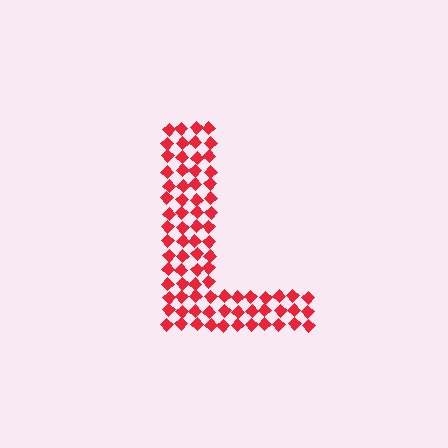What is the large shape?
The large shape is the letter L.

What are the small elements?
The small elements are diamonds.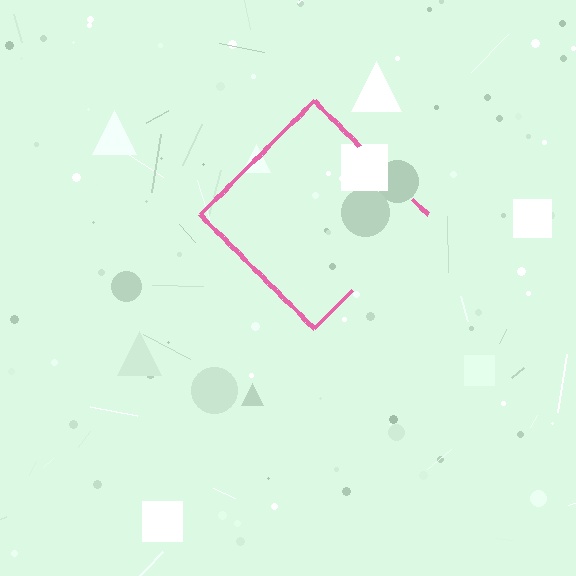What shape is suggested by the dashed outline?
The dashed outline suggests a diamond.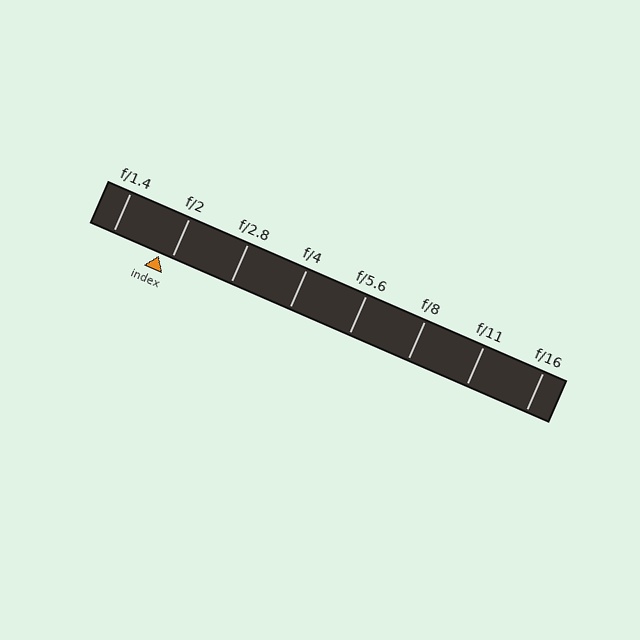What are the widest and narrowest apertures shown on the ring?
The widest aperture shown is f/1.4 and the narrowest is f/16.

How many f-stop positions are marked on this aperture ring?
There are 8 f-stop positions marked.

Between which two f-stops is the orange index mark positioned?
The index mark is between f/1.4 and f/2.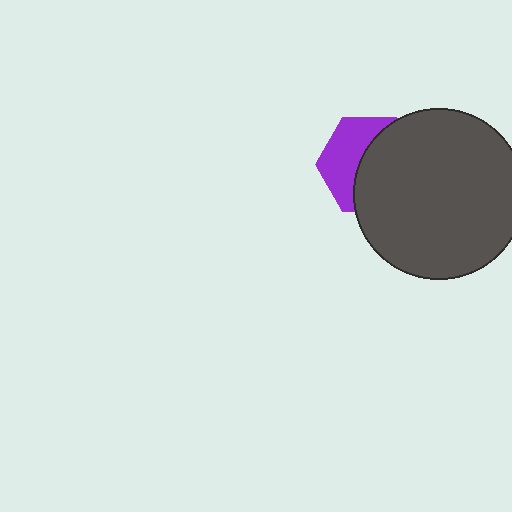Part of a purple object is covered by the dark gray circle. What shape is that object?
It is a hexagon.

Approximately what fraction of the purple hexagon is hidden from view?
Roughly 57% of the purple hexagon is hidden behind the dark gray circle.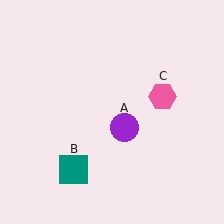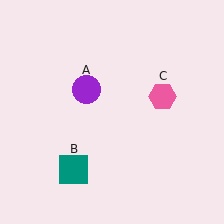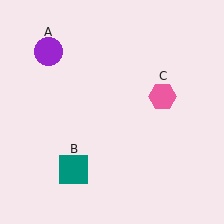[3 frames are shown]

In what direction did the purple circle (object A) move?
The purple circle (object A) moved up and to the left.